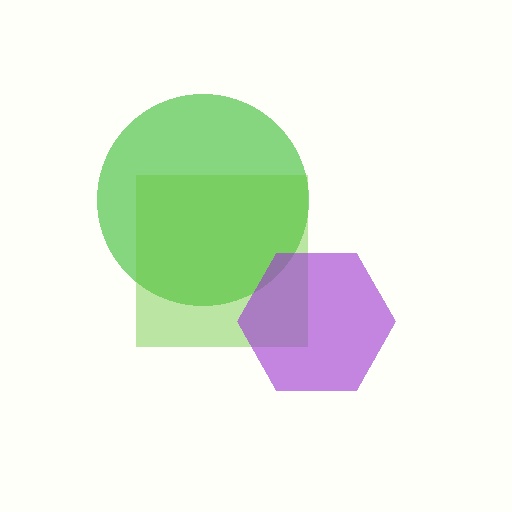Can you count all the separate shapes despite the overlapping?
Yes, there are 3 separate shapes.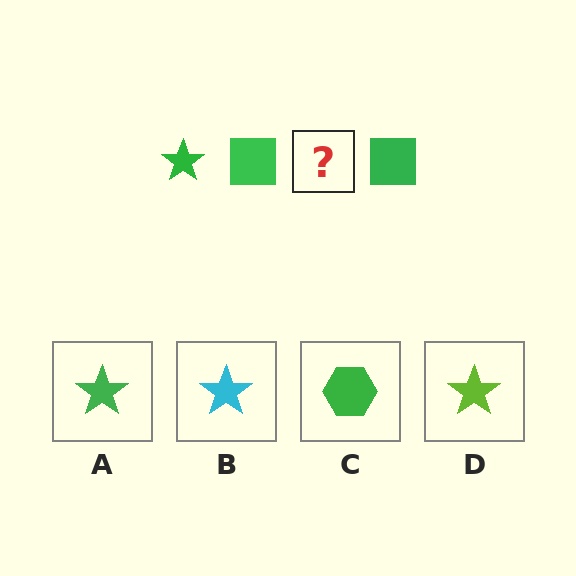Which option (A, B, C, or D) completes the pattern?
A.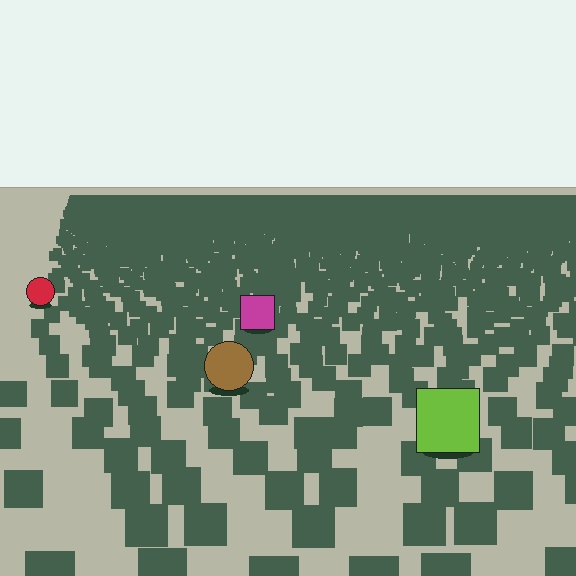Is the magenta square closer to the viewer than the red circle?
Yes. The magenta square is closer — you can tell from the texture gradient: the ground texture is coarser near it.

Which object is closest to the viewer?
The lime square is closest. The texture marks near it are larger and more spread out.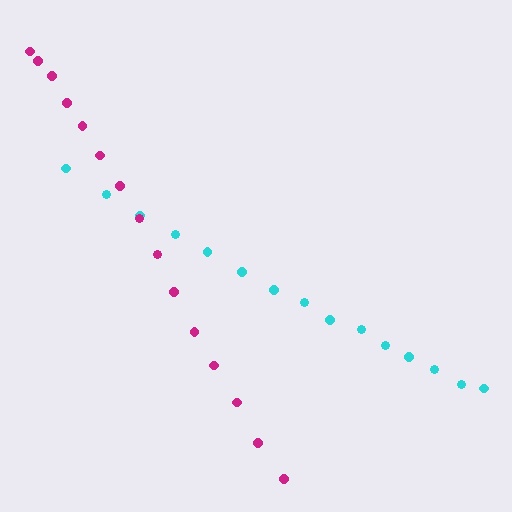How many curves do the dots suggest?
There are 2 distinct paths.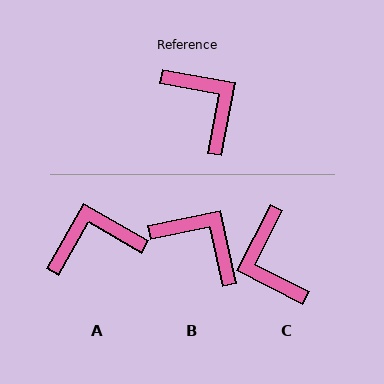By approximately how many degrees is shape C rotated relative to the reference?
Approximately 164 degrees counter-clockwise.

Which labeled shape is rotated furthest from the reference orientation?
C, about 164 degrees away.